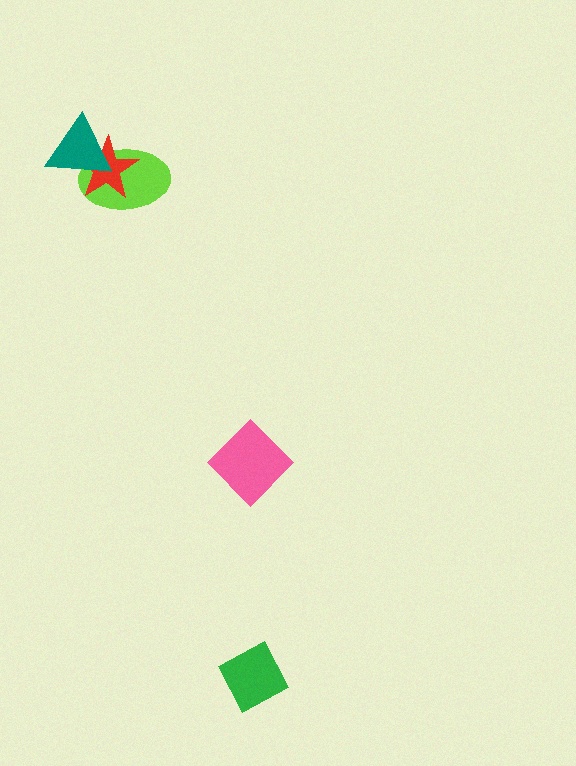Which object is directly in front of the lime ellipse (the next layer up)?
The red star is directly in front of the lime ellipse.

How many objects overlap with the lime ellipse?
2 objects overlap with the lime ellipse.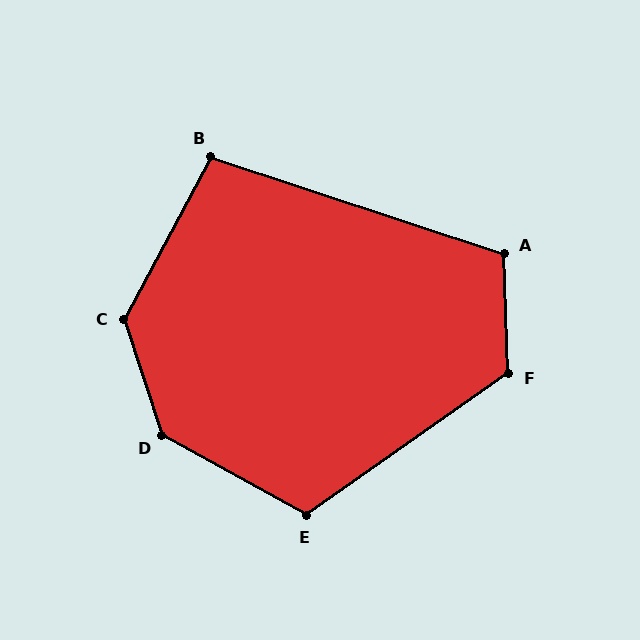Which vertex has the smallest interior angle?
B, at approximately 100 degrees.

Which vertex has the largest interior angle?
D, at approximately 137 degrees.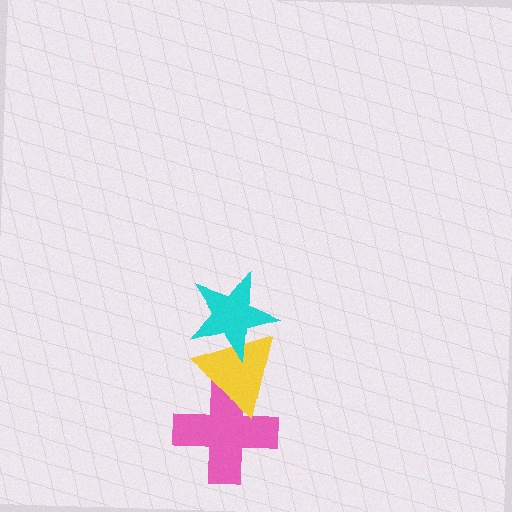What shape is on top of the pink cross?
The yellow triangle is on top of the pink cross.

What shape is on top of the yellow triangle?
The cyan star is on top of the yellow triangle.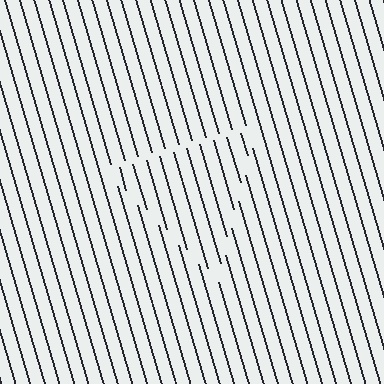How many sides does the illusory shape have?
3 sides — the line-ends trace a triangle.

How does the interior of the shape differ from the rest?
The interior of the shape contains the same grating, shifted by half a period — the contour is defined by the phase discontinuity where line-ends from the inner and outer gratings abut.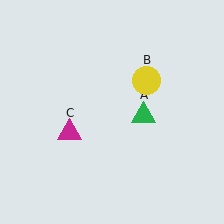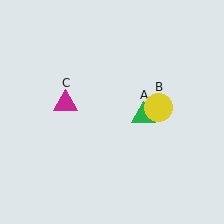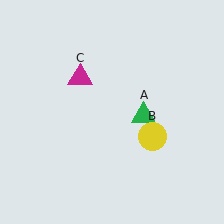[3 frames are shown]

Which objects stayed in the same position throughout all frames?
Green triangle (object A) remained stationary.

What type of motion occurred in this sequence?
The yellow circle (object B), magenta triangle (object C) rotated clockwise around the center of the scene.